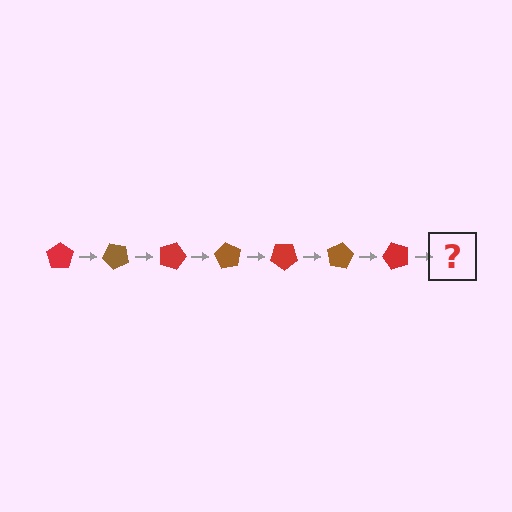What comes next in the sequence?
The next element should be a brown pentagon, rotated 315 degrees from the start.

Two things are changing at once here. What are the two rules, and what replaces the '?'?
The two rules are that it rotates 45 degrees each step and the color cycles through red and brown. The '?' should be a brown pentagon, rotated 315 degrees from the start.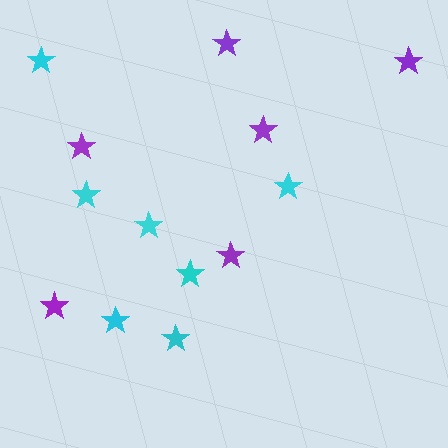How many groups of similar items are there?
There are 2 groups: one group of cyan stars (7) and one group of purple stars (6).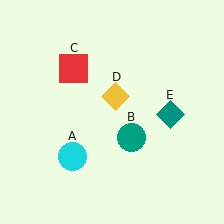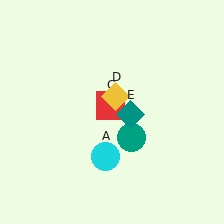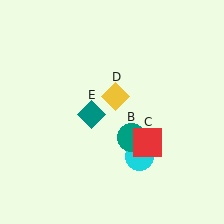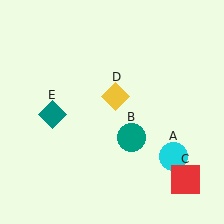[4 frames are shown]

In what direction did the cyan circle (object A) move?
The cyan circle (object A) moved right.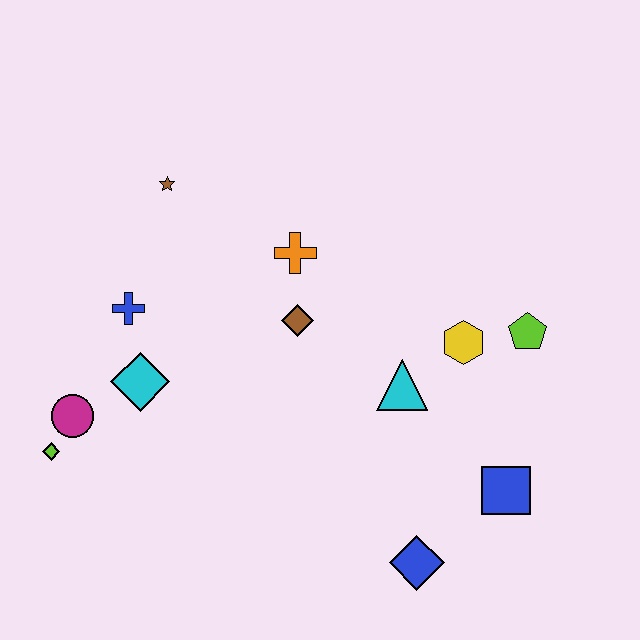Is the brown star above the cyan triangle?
Yes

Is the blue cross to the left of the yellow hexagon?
Yes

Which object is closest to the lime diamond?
The magenta circle is closest to the lime diamond.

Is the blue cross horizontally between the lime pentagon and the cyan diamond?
No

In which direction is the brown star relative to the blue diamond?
The brown star is above the blue diamond.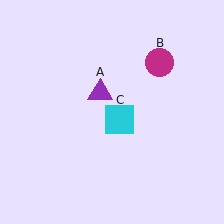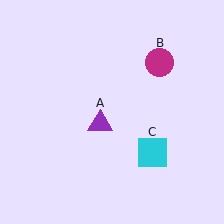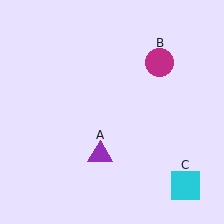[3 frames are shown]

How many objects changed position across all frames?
2 objects changed position: purple triangle (object A), cyan square (object C).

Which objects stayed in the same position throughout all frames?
Magenta circle (object B) remained stationary.